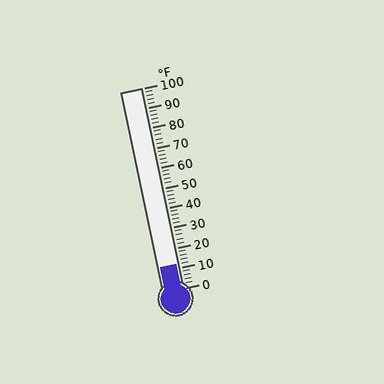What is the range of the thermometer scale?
The thermometer scale ranges from 0°F to 100°F.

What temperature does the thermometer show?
The thermometer shows approximately 12°F.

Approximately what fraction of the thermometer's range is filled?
The thermometer is filled to approximately 10% of its range.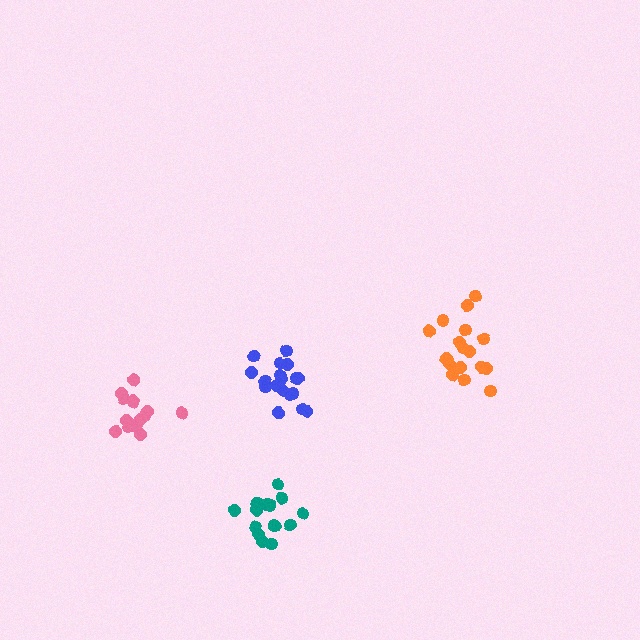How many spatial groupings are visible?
There are 4 spatial groupings.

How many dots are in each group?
Group 1: 17 dots, Group 2: 15 dots, Group 3: 16 dots, Group 4: 19 dots (67 total).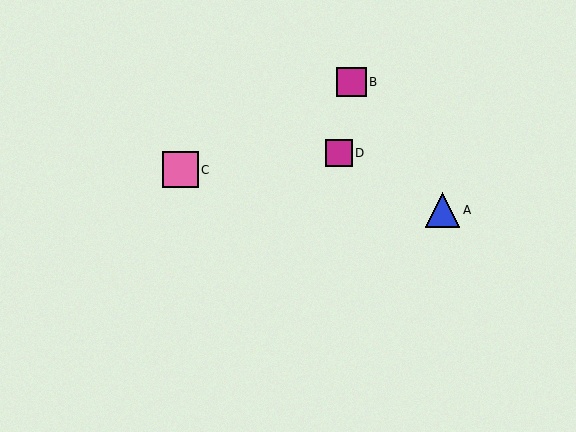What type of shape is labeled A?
Shape A is a blue triangle.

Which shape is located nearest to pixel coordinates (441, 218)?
The blue triangle (labeled A) at (443, 210) is nearest to that location.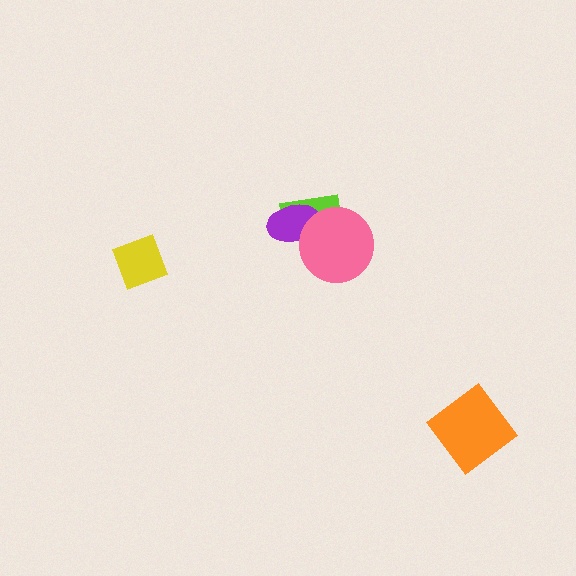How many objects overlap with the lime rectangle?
2 objects overlap with the lime rectangle.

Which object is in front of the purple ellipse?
The pink circle is in front of the purple ellipse.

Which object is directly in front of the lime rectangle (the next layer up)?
The purple ellipse is directly in front of the lime rectangle.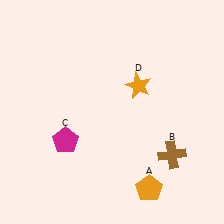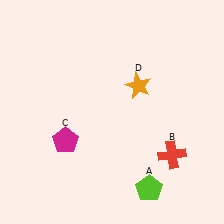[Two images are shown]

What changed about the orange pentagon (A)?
In Image 1, A is orange. In Image 2, it changed to lime.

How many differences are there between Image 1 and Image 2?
There are 2 differences between the two images.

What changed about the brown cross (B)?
In Image 1, B is brown. In Image 2, it changed to red.